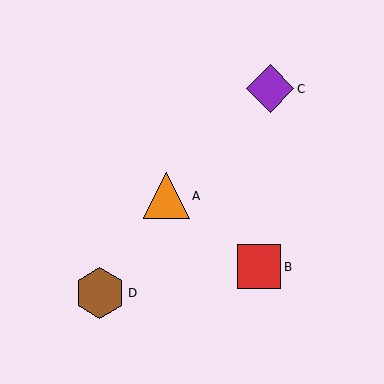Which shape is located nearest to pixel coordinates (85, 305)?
The brown hexagon (labeled D) at (100, 293) is nearest to that location.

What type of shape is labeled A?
Shape A is an orange triangle.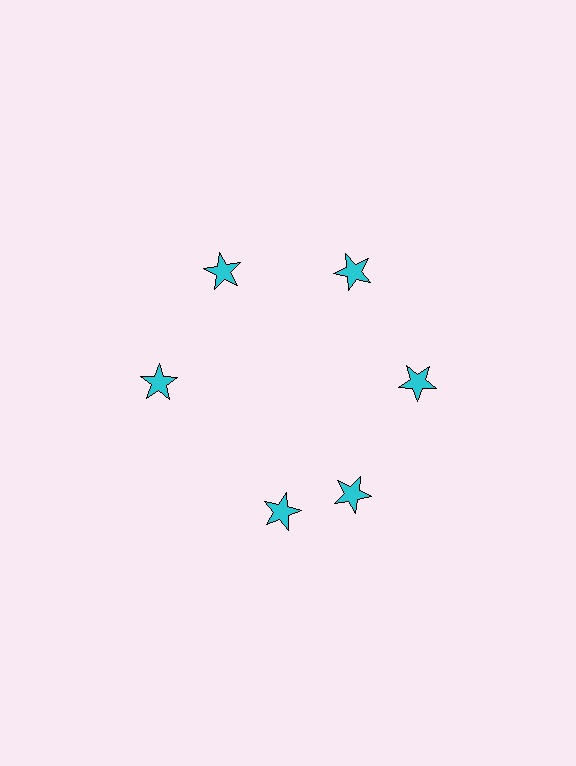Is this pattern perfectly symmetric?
No. The 6 cyan stars are arranged in a ring, but one element near the 7 o'clock position is rotated out of alignment along the ring, breaking the 6-fold rotational symmetry.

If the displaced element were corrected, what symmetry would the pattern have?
It would have 6-fold rotational symmetry — the pattern would map onto itself every 60 degrees.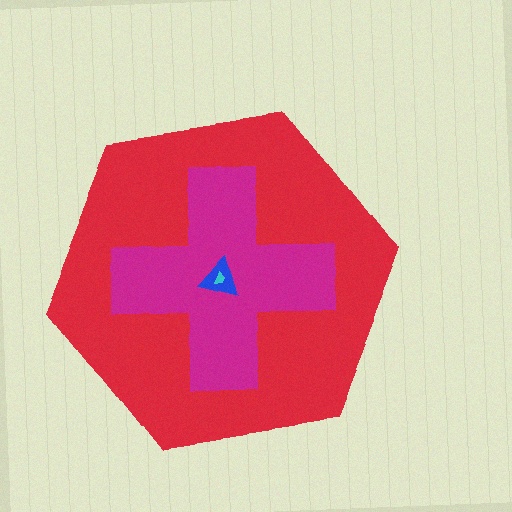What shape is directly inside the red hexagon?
The magenta cross.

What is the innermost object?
The cyan trapezoid.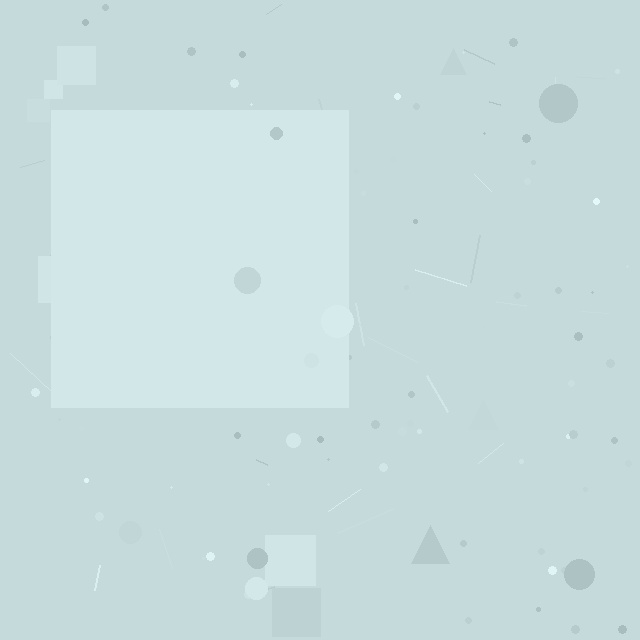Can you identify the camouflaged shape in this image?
The camouflaged shape is a square.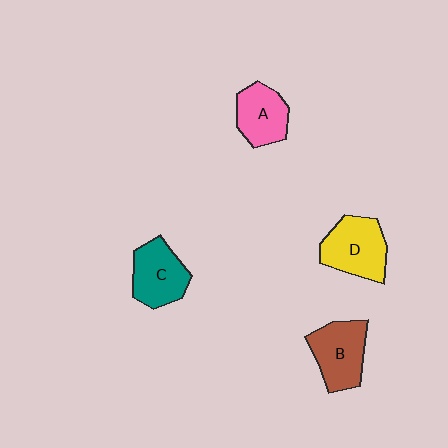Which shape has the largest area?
Shape D (yellow).